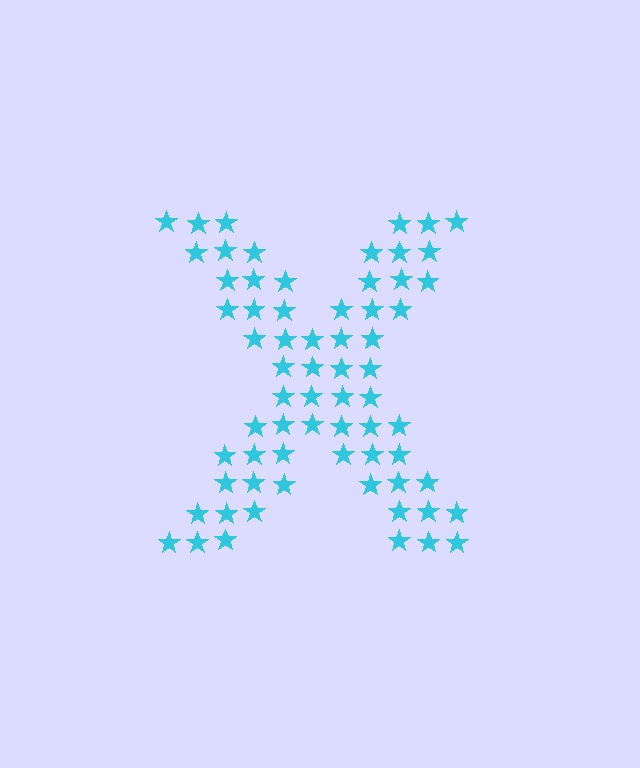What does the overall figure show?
The overall figure shows the letter X.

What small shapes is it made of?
It is made of small stars.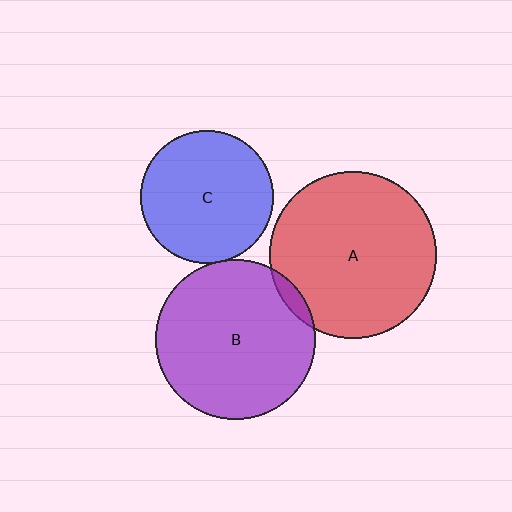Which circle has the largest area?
Circle A (red).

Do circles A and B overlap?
Yes.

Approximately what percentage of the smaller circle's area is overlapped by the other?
Approximately 5%.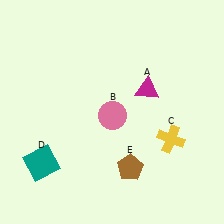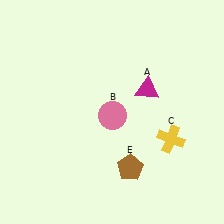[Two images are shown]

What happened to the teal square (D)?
The teal square (D) was removed in Image 2. It was in the bottom-left area of Image 1.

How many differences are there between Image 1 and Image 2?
There is 1 difference between the two images.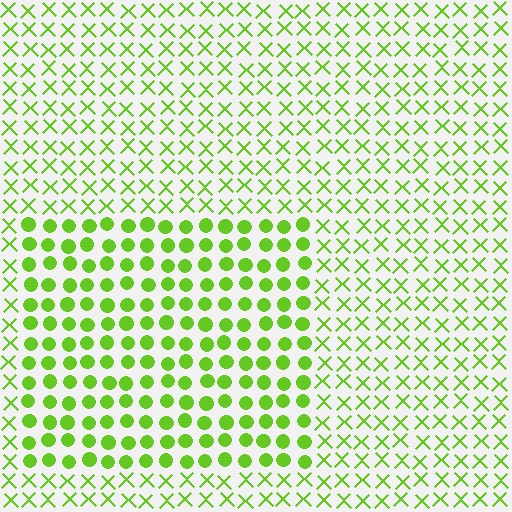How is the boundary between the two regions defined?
The boundary is defined by a change in element shape: circles inside vs. X marks outside. All elements share the same color and spacing.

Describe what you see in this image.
The image is filled with small lime elements arranged in a uniform grid. A rectangle-shaped region contains circles, while the surrounding area contains X marks. The boundary is defined purely by the change in element shape.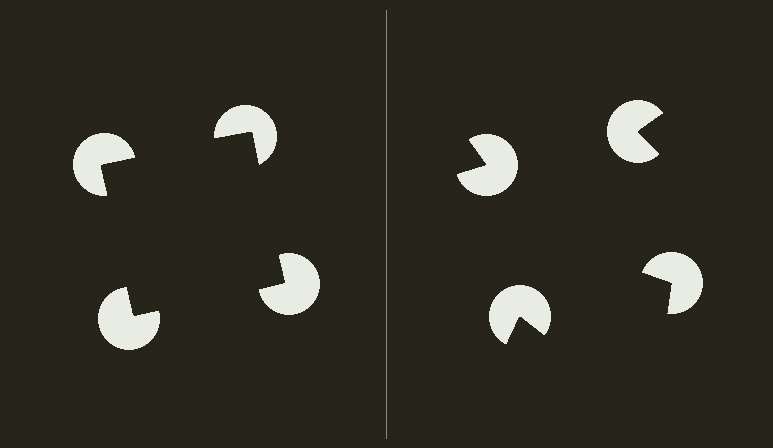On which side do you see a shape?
An illusory square appears on the left side. On the right side the wedge cuts are rotated, so no coherent shape forms.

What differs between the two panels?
The pac-man discs are positioned identically on both sides; only the wedge orientations differ. On the left they align to a square; on the right they are misaligned.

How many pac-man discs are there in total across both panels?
8 — 4 on each side.